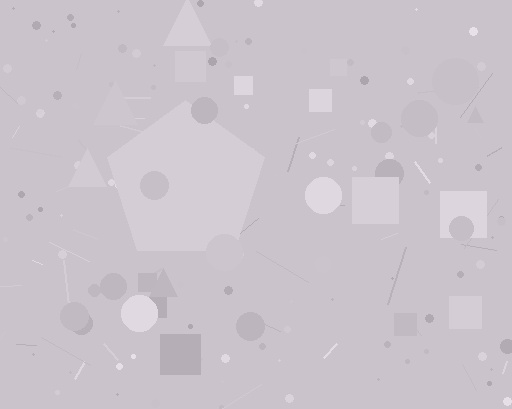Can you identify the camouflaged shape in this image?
The camouflaged shape is a pentagon.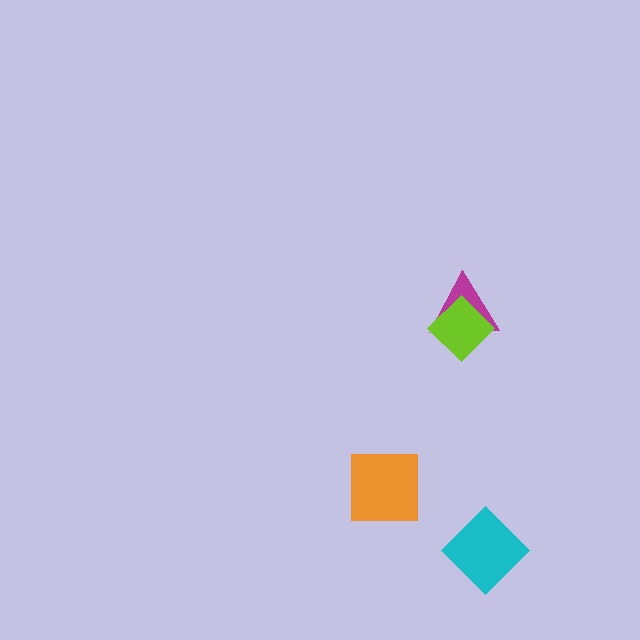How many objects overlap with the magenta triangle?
1 object overlaps with the magenta triangle.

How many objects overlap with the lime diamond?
1 object overlaps with the lime diamond.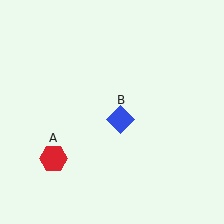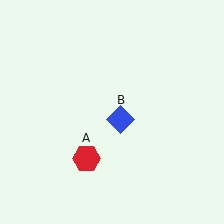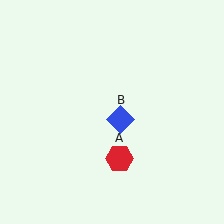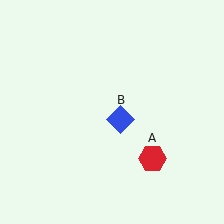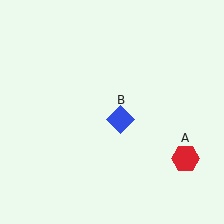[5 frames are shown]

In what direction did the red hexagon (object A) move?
The red hexagon (object A) moved right.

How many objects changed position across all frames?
1 object changed position: red hexagon (object A).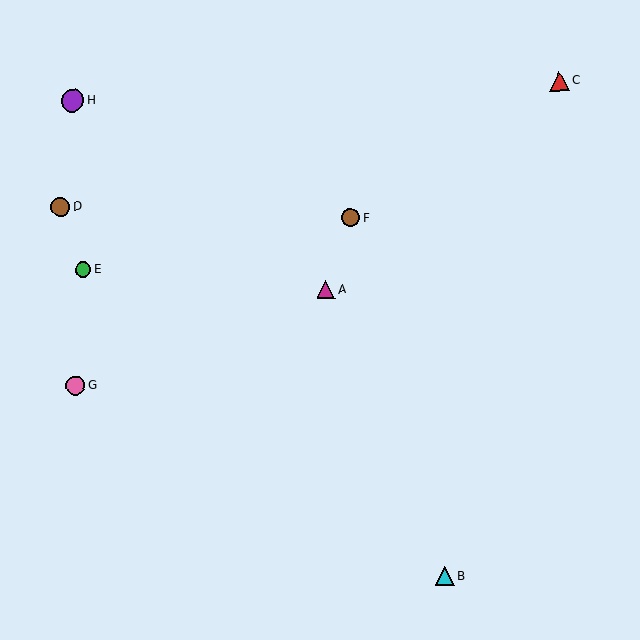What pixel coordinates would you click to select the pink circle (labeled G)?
Click at (76, 385) to select the pink circle G.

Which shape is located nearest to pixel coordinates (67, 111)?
The purple circle (labeled H) at (72, 101) is nearest to that location.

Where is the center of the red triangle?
The center of the red triangle is at (559, 81).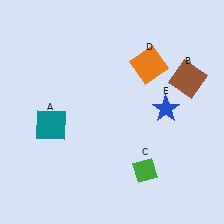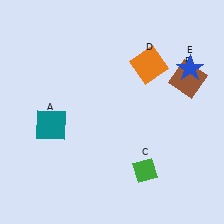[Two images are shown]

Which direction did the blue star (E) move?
The blue star (E) moved up.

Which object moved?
The blue star (E) moved up.